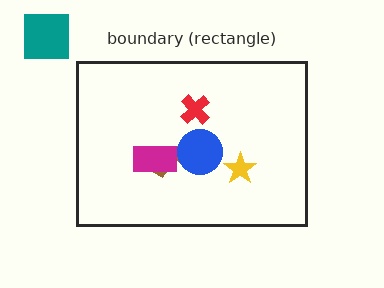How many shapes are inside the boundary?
6 inside, 1 outside.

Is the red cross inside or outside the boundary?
Inside.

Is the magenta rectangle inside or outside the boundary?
Inside.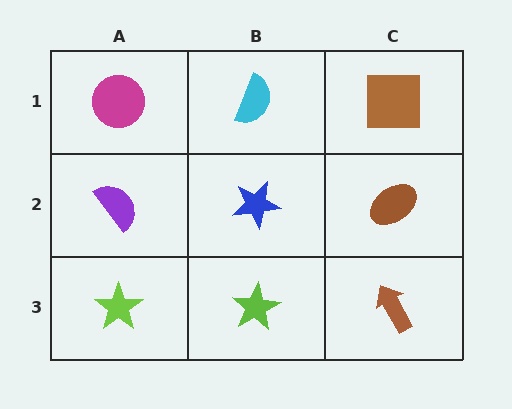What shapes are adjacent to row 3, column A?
A purple semicircle (row 2, column A), a lime star (row 3, column B).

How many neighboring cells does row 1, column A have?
2.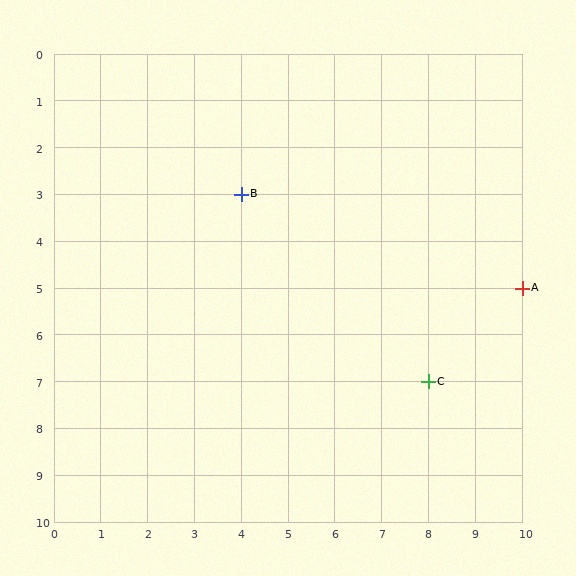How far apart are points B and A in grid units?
Points B and A are 6 columns and 2 rows apart (about 6.3 grid units diagonally).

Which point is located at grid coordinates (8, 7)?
Point C is at (8, 7).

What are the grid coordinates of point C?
Point C is at grid coordinates (8, 7).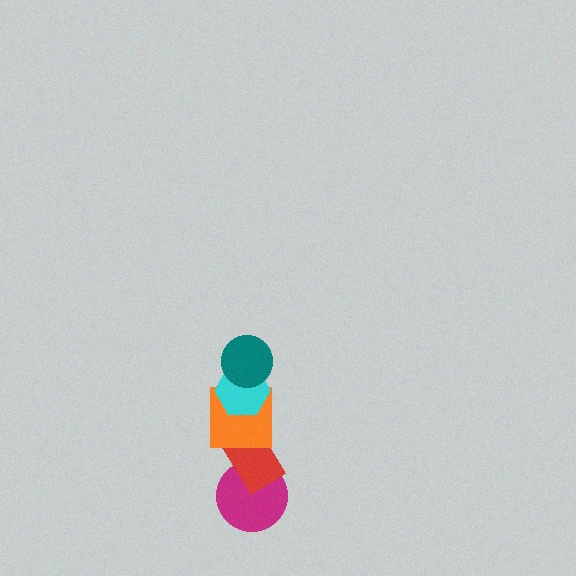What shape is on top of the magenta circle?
The red rectangle is on top of the magenta circle.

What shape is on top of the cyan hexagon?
The teal circle is on top of the cyan hexagon.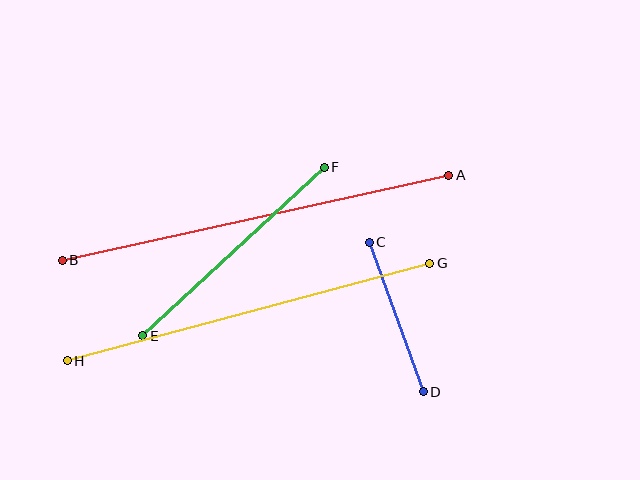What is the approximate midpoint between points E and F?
The midpoint is at approximately (234, 252) pixels.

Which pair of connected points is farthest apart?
Points A and B are farthest apart.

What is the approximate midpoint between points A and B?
The midpoint is at approximately (255, 218) pixels.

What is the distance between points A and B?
The distance is approximately 396 pixels.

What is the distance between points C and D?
The distance is approximately 159 pixels.